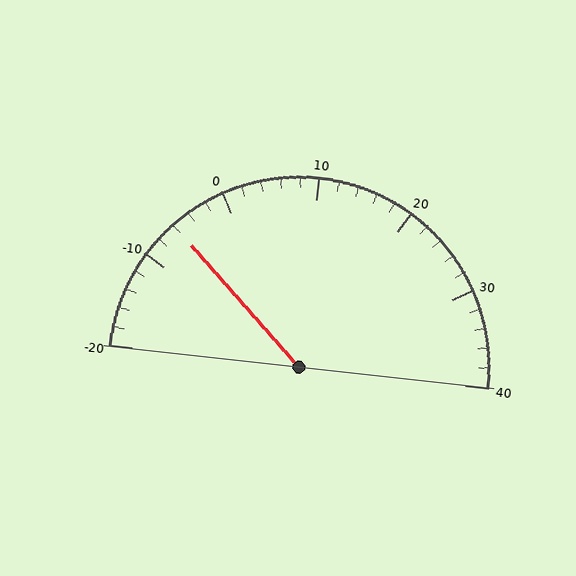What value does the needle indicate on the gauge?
The needle indicates approximately -6.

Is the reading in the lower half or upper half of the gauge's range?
The reading is in the lower half of the range (-20 to 40).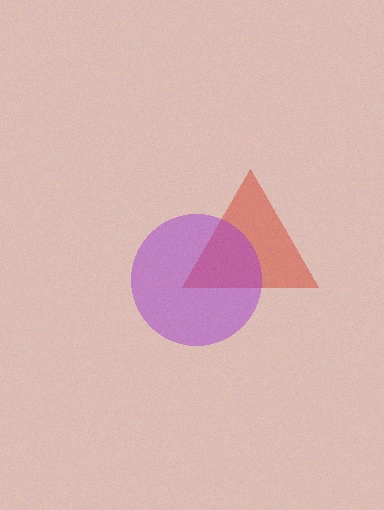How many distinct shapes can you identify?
There are 2 distinct shapes: a red triangle, a purple circle.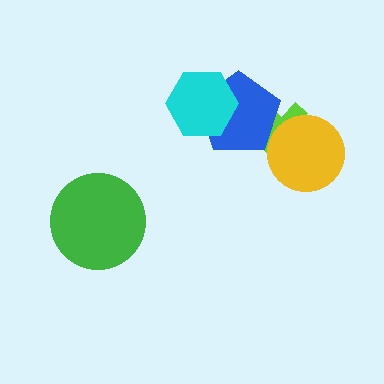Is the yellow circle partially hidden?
No, no other shape covers it.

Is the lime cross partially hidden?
Yes, it is partially covered by another shape.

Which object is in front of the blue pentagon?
The cyan hexagon is in front of the blue pentagon.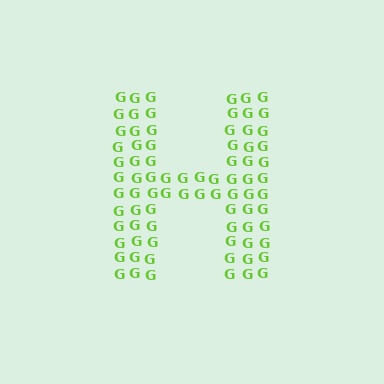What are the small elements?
The small elements are letter G's.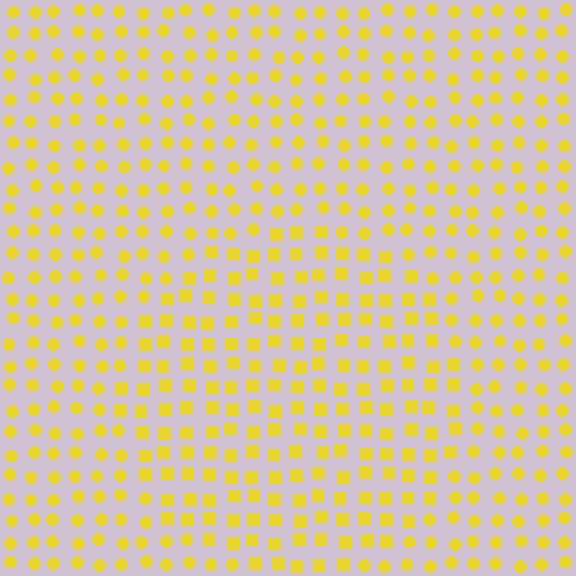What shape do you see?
I see a circle.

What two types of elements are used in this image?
The image uses squares inside the circle region and circles outside it.